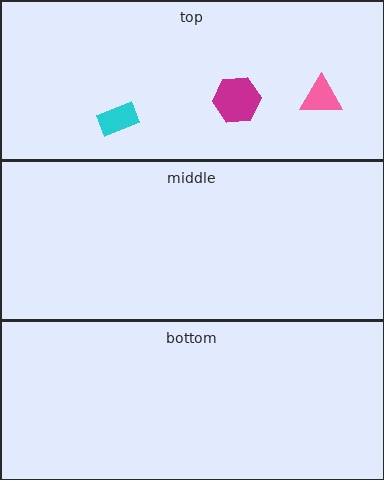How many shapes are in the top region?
3.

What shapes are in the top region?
The cyan rectangle, the magenta hexagon, the pink triangle.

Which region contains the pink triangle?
The top region.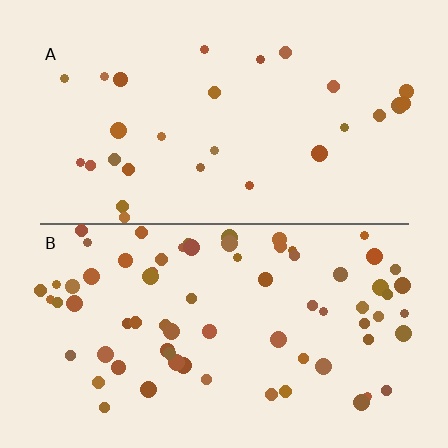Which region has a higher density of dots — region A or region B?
B (the bottom).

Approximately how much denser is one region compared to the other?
Approximately 2.6× — region B over region A.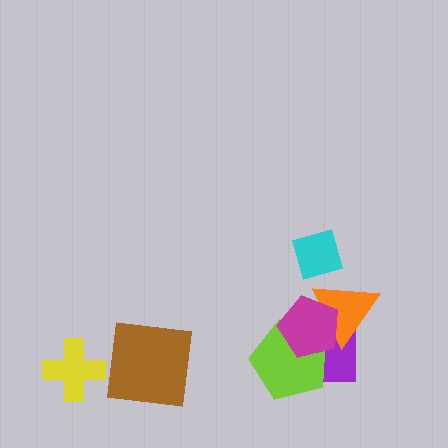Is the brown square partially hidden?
No, no other shape covers it.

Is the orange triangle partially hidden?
Yes, it is partially covered by another shape.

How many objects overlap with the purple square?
3 objects overlap with the purple square.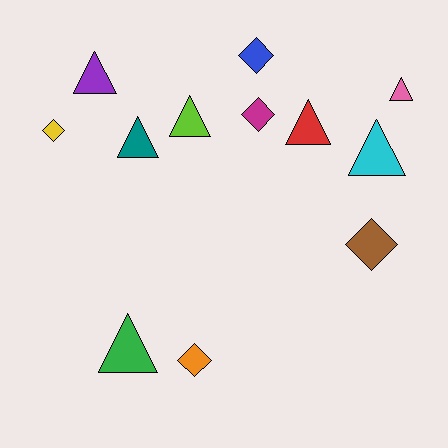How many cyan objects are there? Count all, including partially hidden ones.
There is 1 cyan object.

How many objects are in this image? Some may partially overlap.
There are 12 objects.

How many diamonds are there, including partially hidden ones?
There are 5 diamonds.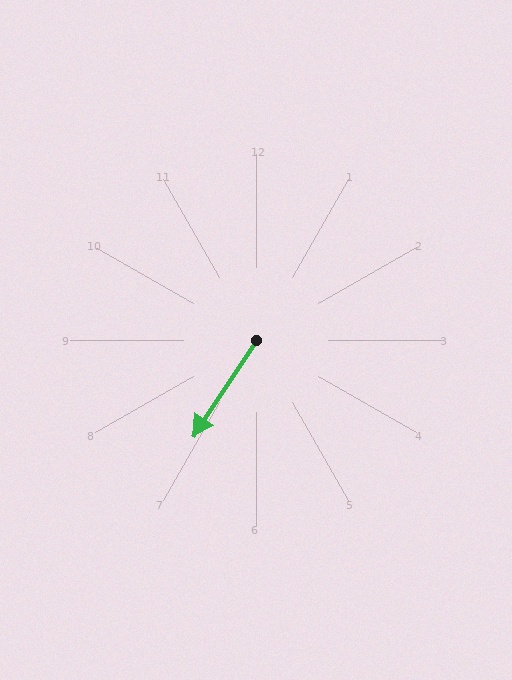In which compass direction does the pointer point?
Southwest.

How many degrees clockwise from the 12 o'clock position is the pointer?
Approximately 213 degrees.